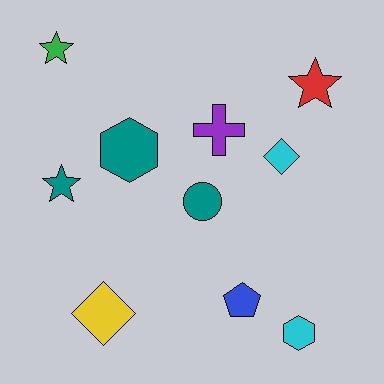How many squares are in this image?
There are no squares.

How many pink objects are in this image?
There are no pink objects.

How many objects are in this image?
There are 10 objects.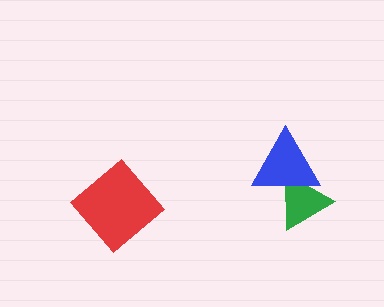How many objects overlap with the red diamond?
0 objects overlap with the red diamond.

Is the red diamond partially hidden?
No, no other shape covers it.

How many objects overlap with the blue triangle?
1 object overlaps with the blue triangle.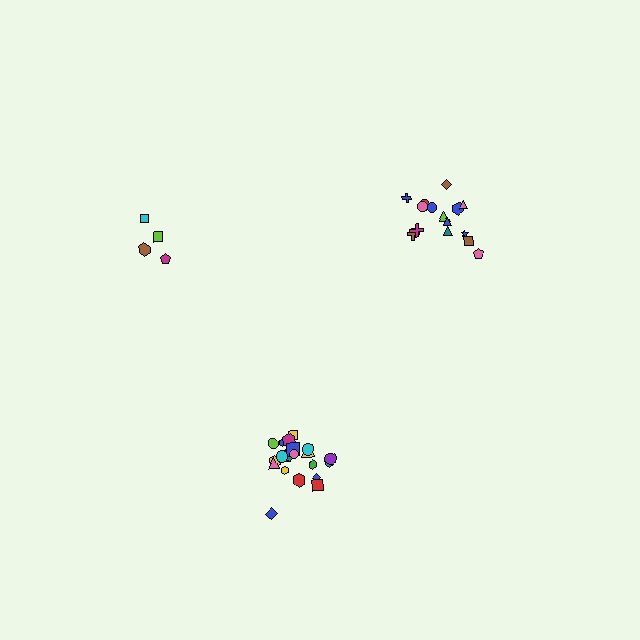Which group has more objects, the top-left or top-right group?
The top-right group.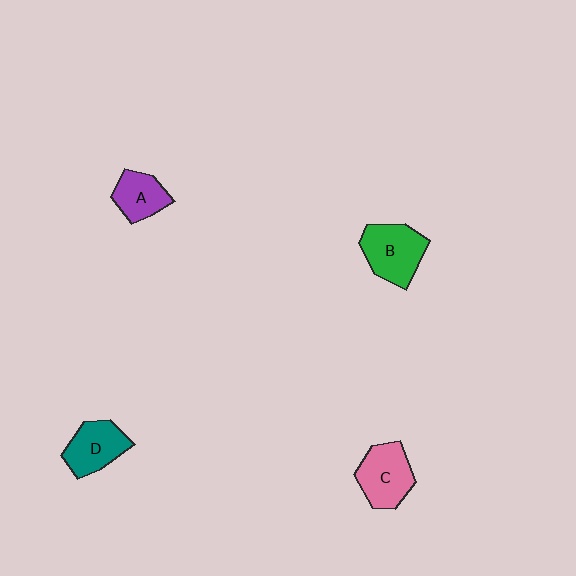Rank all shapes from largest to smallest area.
From largest to smallest: B (green), C (pink), D (teal), A (purple).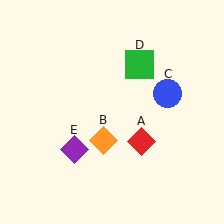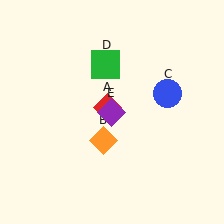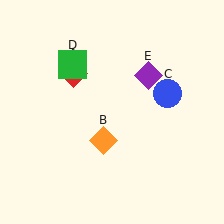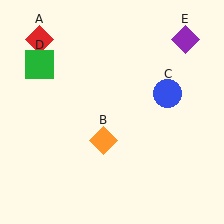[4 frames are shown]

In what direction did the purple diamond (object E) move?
The purple diamond (object E) moved up and to the right.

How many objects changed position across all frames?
3 objects changed position: red diamond (object A), green square (object D), purple diamond (object E).